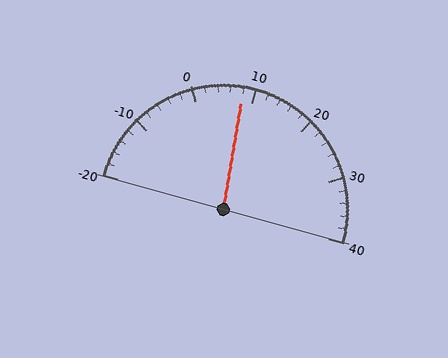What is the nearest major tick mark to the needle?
The nearest major tick mark is 10.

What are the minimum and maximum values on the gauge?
The gauge ranges from -20 to 40.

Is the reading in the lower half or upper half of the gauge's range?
The reading is in the lower half of the range (-20 to 40).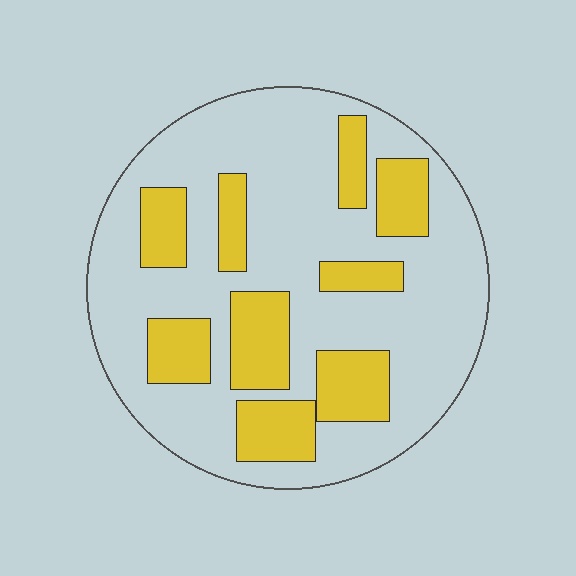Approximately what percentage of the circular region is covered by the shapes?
Approximately 30%.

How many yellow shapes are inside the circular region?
9.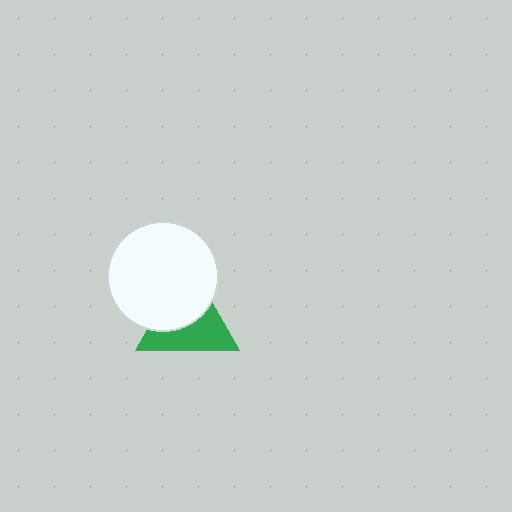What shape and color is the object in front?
The object in front is a white circle.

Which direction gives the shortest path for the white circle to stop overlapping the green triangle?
Moving toward the upper-left gives the shortest separation.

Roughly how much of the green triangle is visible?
About half of it is visible (roughly 52%).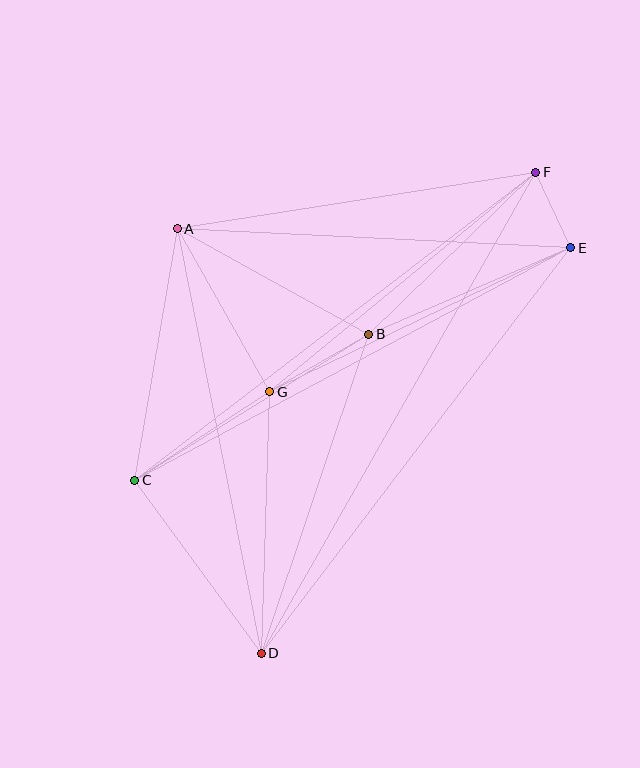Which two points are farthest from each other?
Points D and F are farthest from each other.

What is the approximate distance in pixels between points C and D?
The distance between C and D is approximately 214 pixels.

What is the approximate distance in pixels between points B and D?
The distance between B and D is approximately 336 pixels.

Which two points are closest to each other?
Points E and F are closest to each other.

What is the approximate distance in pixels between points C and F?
The distance between C and F is approximately 506 pixels.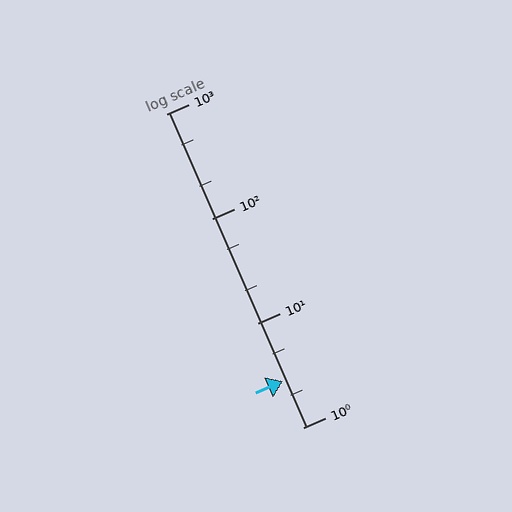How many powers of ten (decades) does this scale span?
The scale spans 3 decades, from 1 to 1000.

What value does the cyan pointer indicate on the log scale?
The pointer indicates approximately 2.8.